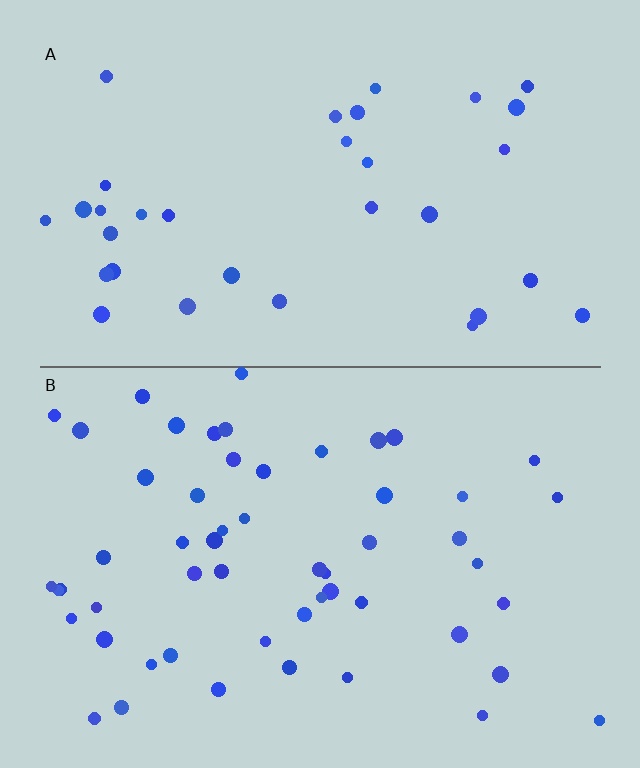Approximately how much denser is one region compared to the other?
Approximately 1.7× — region B over region A.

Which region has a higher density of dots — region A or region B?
B (the bottom).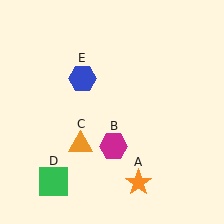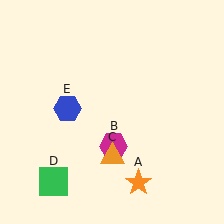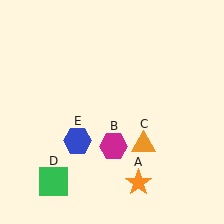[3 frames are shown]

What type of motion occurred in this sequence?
The orange triangle (object C), blue hexagon (object E) rotated counterclockwise around the center of the scene.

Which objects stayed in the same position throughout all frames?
Orange star (object A) and magenta hexagon (object B) and green square (object D) remained stationary.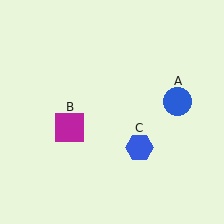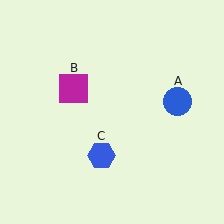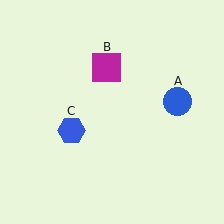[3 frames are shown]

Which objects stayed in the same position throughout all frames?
Blue circle (object A) remained stationary.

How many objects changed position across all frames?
2 objects changed position: magenta square (object B), blue hexagon (object C).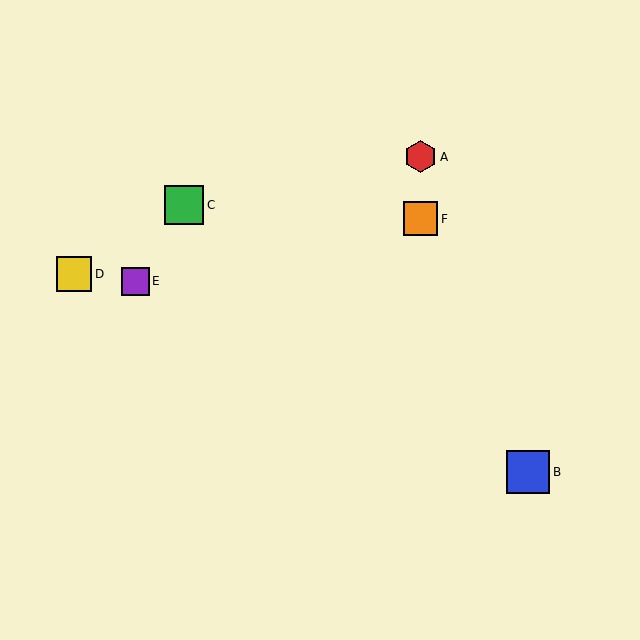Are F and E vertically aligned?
No, F is at x≈421 and E is at x≈136.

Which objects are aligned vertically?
Objects A, F are aligned vertically.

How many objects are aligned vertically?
2 objects (A, F) are aligned vertically.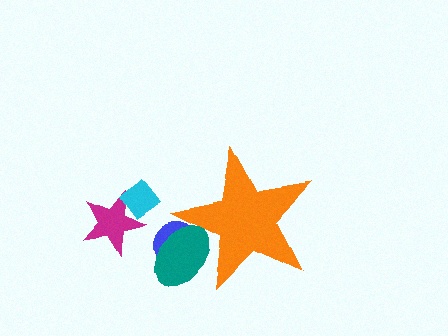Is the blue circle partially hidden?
Yes, the blue circle is partially hidden behind the orange star.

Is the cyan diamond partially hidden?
No, the cyan diamond is fully visible.